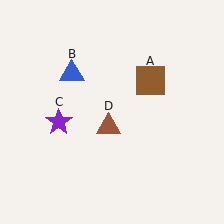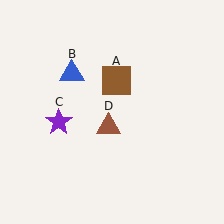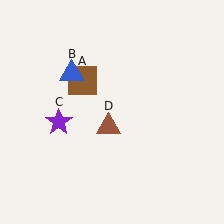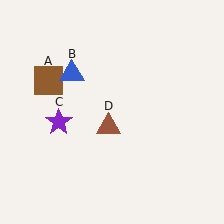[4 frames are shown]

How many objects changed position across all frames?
1 object changed position: brown square (object A).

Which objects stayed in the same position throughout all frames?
Blue triangle (object B) and purple star (object C) and brown triangle (object D) remained stationary.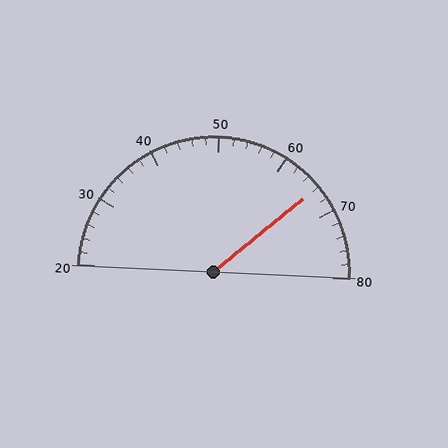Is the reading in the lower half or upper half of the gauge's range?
The reading is in the upper half of the range (20 to 80).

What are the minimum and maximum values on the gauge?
The gauge ranges from 20 to 80.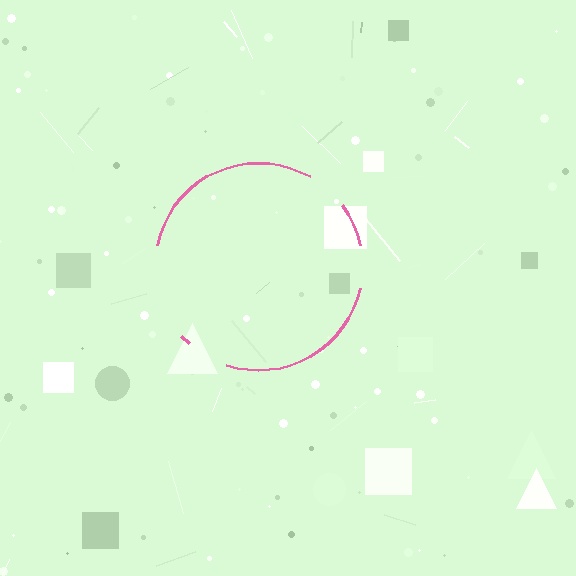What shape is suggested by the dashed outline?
The dashed outline suggests a circle.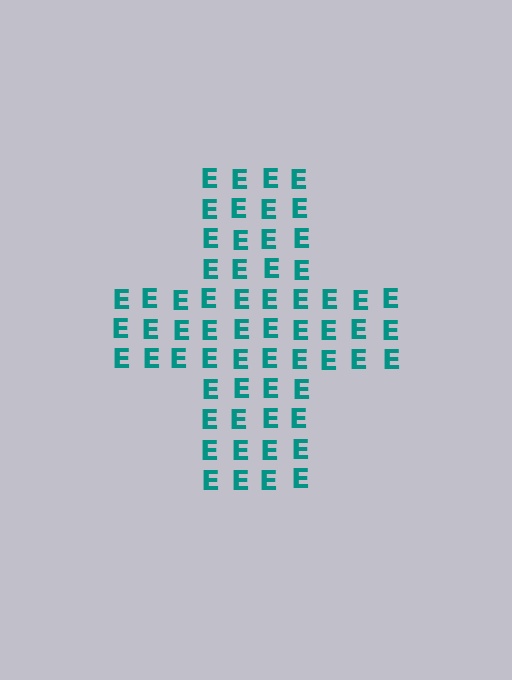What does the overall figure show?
The overall figure shows a cross.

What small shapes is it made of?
It is made of small letter E's.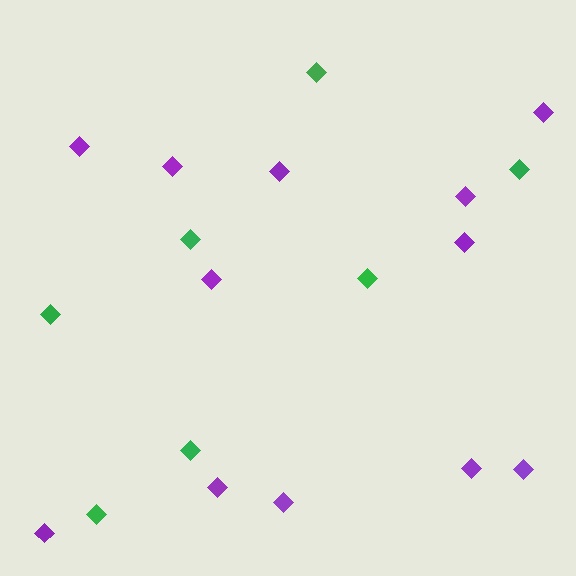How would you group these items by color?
There are 2 groups: one group of purple diamonds (12) and one group of green diamonds (7).